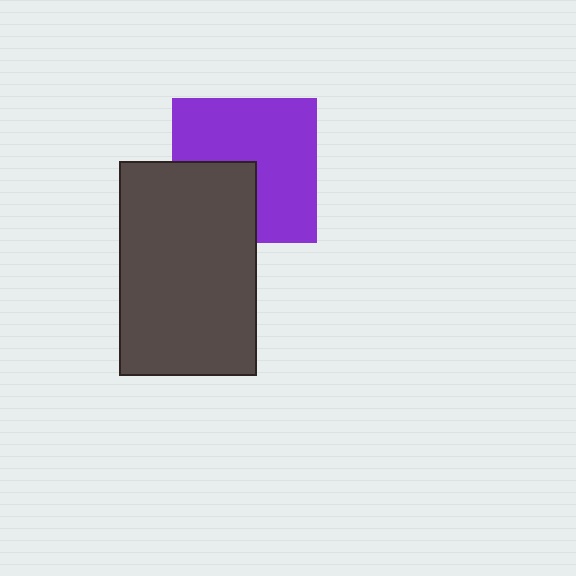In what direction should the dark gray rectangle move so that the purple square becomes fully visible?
The dark gray rectangle should move toward the lower-left. That is the shortest direction to clear the overlap and leave the purple square fully visible.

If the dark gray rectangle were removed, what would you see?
You would see the complete purple square.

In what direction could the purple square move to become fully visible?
The purple square could move toward the upper-right. That would shift it out from behind the dark gray rectangle entirely.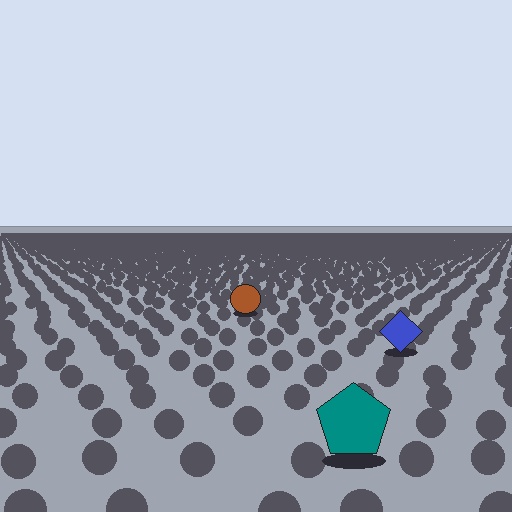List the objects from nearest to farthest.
From nearest to farthest: the teal pentagon, the blue diamond, the brown circle.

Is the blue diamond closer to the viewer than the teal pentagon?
No. The teal pentagon is closer — you can tell from the texture gradient: the ground texture is coarser near it.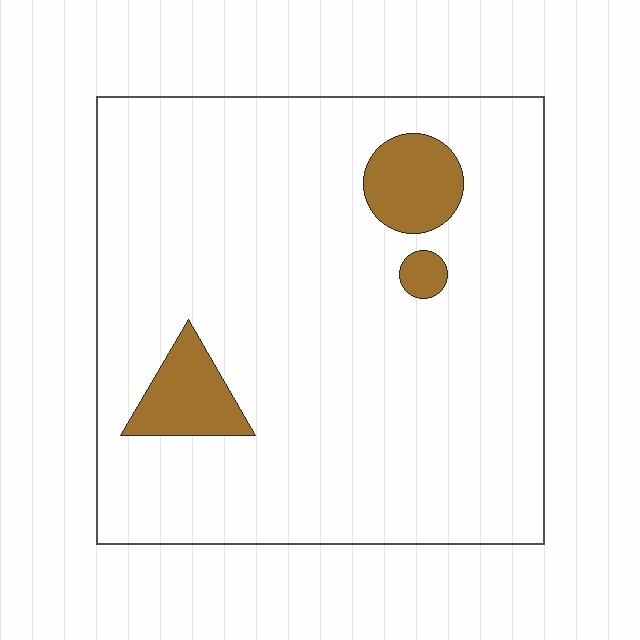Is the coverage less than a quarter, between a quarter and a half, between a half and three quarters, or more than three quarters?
Less than a quarter.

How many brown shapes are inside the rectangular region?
3.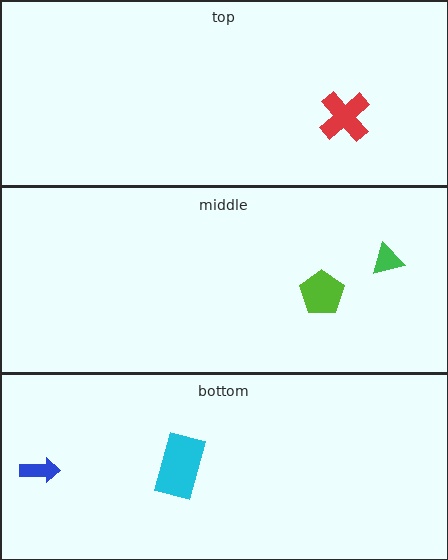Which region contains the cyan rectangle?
The bottom region.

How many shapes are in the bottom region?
2.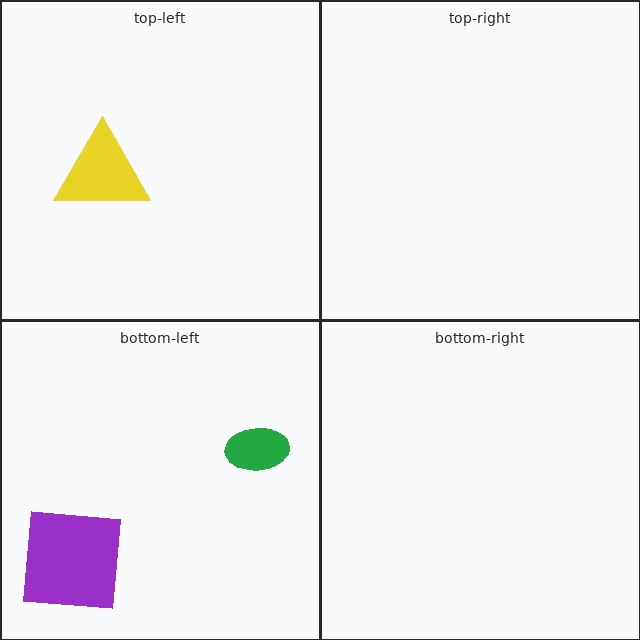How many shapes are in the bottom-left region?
2.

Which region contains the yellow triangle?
The top-left region.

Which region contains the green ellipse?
The bottom-left region.